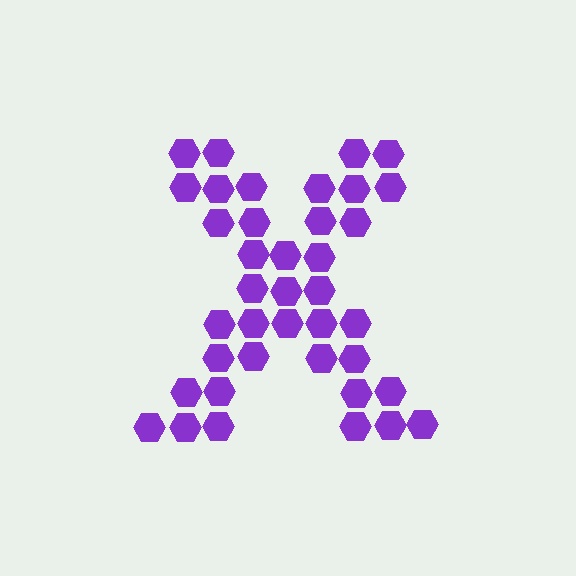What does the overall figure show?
The overall figure shows the letter X.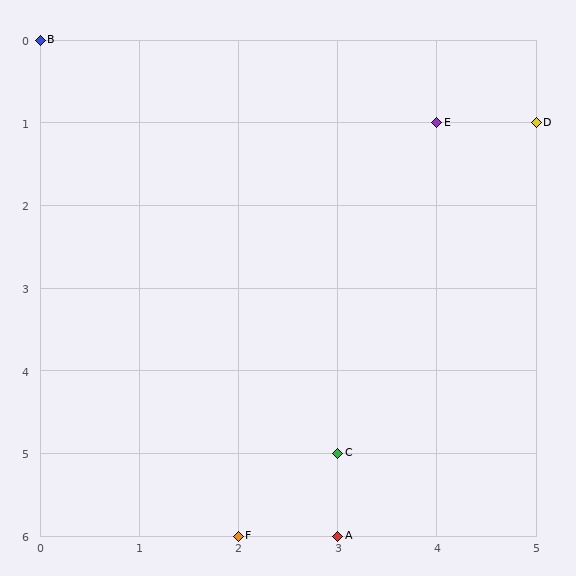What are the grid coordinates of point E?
Point E is at grid coordinates (4, 1).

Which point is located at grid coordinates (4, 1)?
Point E is at (4, 1).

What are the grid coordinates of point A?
Point A is at grid coordinates (3, 6).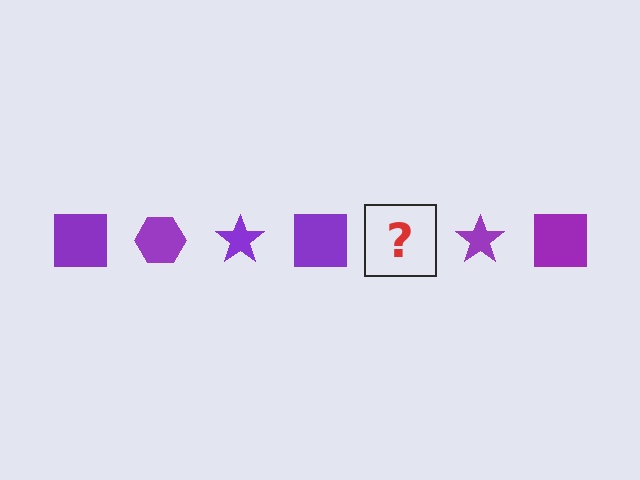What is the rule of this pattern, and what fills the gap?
The rule is that the pattern cycles through square, hexagon, star shapes in purple. The gap should be filled with a purple hexagon.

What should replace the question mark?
The question mark should be replaced with a purple hexagon.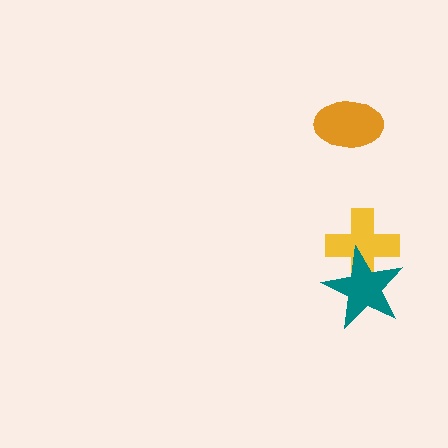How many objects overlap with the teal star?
1 object overlaps with the teal star.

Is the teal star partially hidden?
No, no other shape covers it.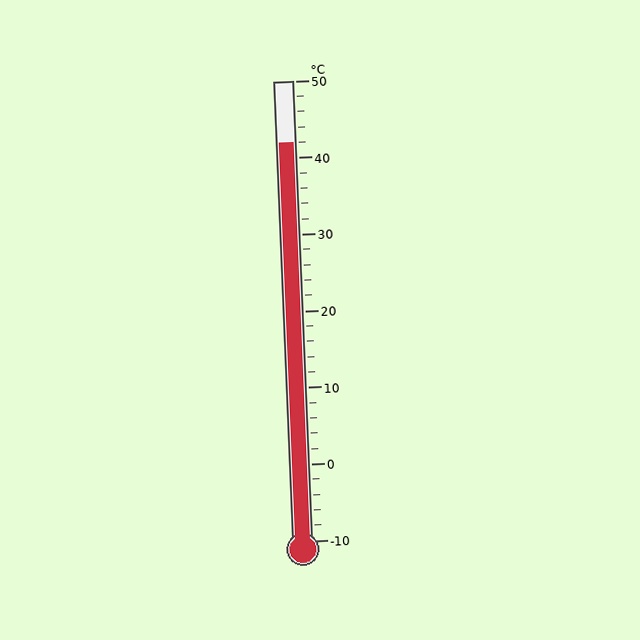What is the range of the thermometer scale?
The thermometer scale ranges from -10°C to 50°C.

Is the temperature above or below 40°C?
The temperature is above 40°C.